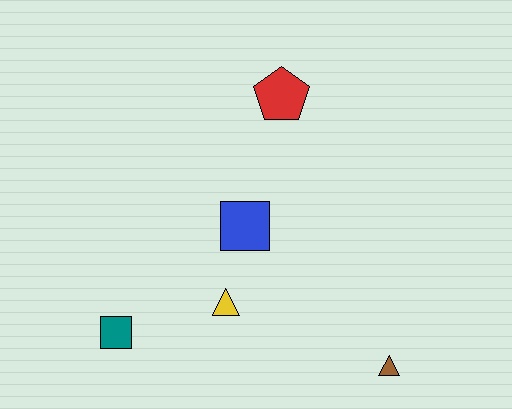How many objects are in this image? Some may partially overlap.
There are 5 objects.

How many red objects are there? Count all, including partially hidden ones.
There is 1 red object.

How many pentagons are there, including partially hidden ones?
There is 1 pentagon.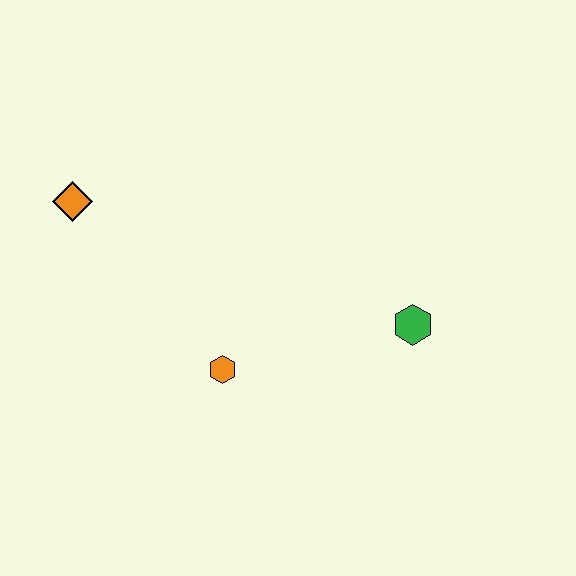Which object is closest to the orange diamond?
The orange hexagon is closest to the orange diamond.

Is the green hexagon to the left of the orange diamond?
No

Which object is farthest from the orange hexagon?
The orange diamond is farthest from the orange hexagon.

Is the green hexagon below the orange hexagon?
No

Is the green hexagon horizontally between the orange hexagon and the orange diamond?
No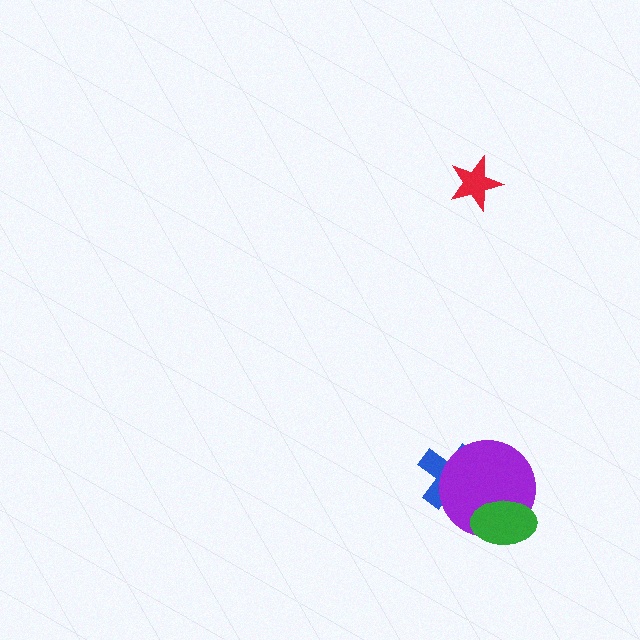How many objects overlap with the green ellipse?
1 object overlaps with the green ellipse.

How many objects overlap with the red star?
0 objects overlap with the red star.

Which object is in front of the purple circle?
The green ellipse is in front of the purple circle.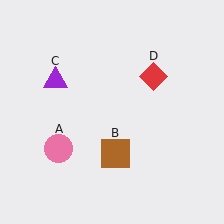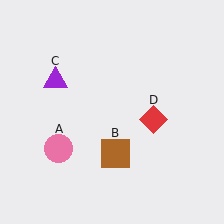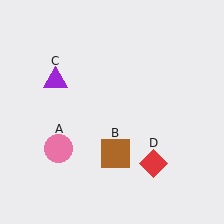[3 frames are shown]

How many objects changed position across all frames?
1 object changed position: red diamond (object D).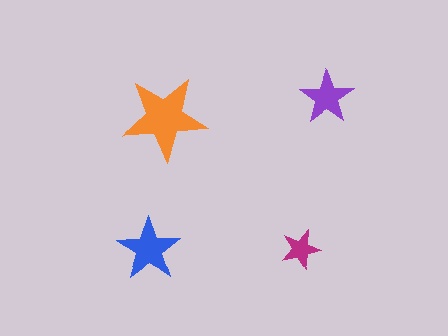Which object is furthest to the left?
The blue star is leftmost.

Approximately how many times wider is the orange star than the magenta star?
About 2 times wider.